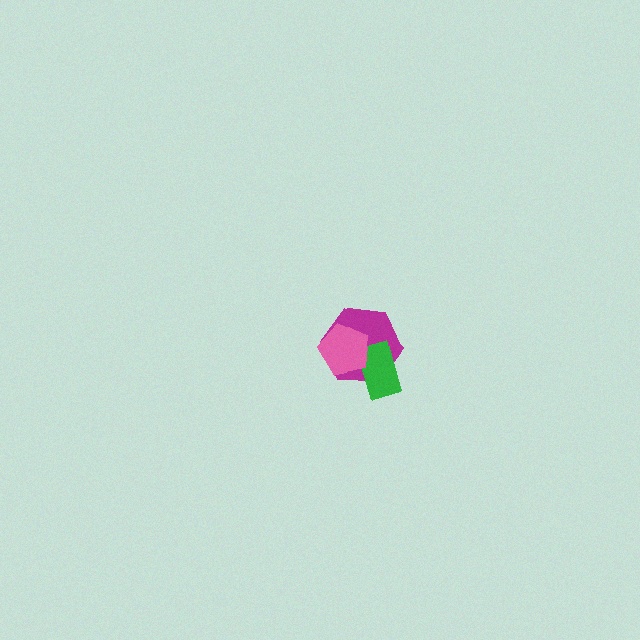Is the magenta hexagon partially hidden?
Yes, it is partially covered by another shape.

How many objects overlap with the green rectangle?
2 objects overlap with the green rectangle.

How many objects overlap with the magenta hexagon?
2 objects overlap with the magenta hexagon.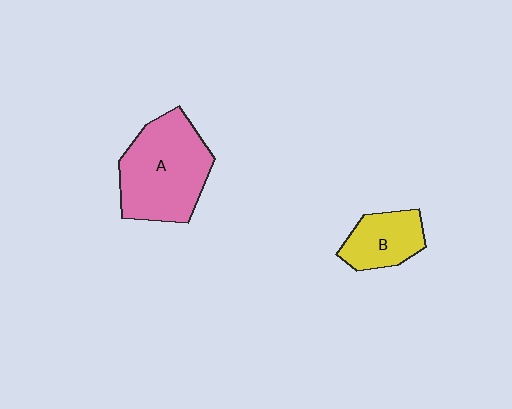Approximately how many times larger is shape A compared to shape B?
Approximately 2.0 times.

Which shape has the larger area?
Shape A (pink).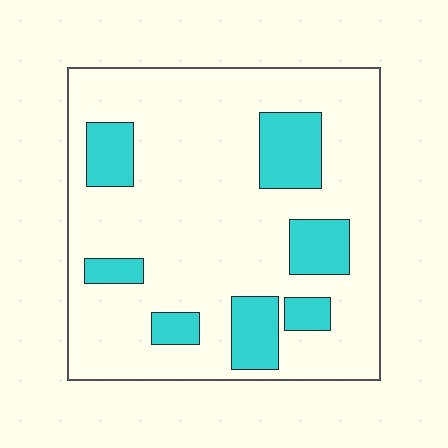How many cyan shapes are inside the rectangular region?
7.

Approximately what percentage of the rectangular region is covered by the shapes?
Approximately 20%.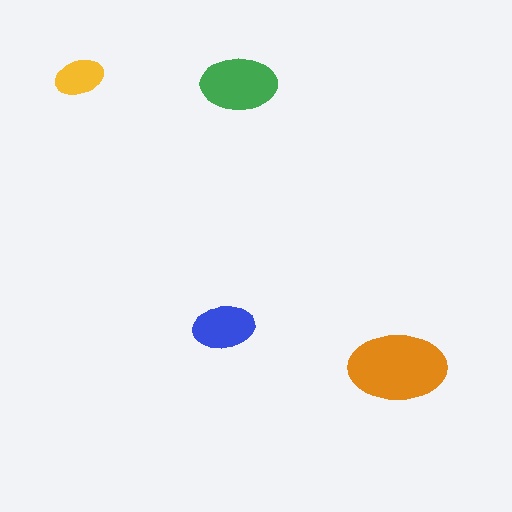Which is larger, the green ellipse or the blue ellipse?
The green one.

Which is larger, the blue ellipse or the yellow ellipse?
The blue one.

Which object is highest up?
The yellow ellipse is topmost.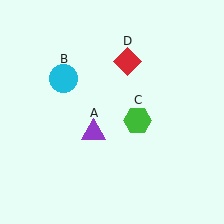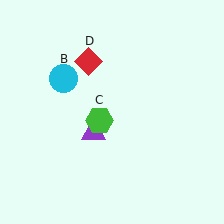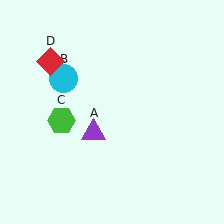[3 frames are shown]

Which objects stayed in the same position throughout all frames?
Purple triangle (object A) and cyan circle (object B) remained stationary.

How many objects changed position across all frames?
2 objects changed position: green hexagon (object C), red diamond (object D).